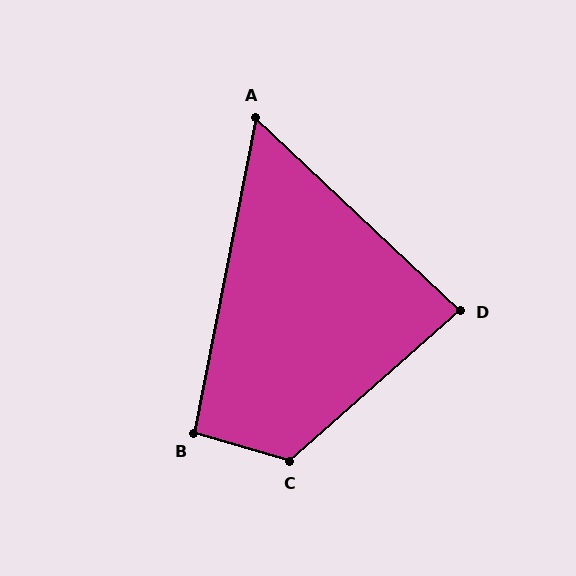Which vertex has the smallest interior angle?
A, at approximately 58 degrees.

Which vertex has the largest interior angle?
C, at approximately 122 degrees.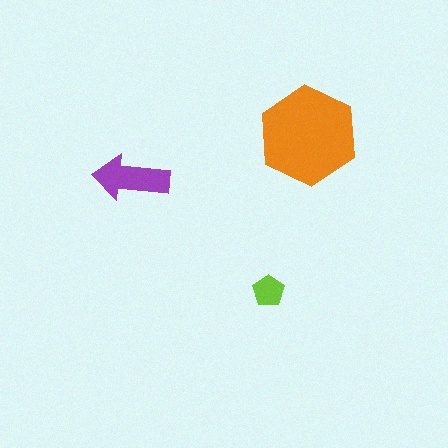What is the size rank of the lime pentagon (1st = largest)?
3rd.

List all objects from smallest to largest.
The lime pentagon, the purple arrow, the orange hexagon.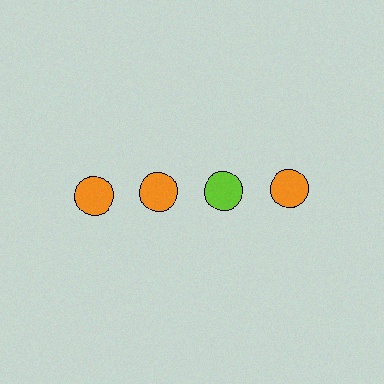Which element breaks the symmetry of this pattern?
The lime circle in the top row, center column breaks the symmetry. All other shapes are orange circles.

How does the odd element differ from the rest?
It has a different color: lime instead of orange.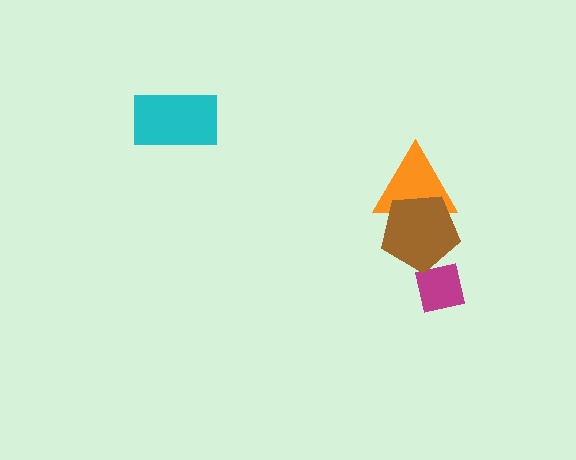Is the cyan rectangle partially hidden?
No, no other shape covers it.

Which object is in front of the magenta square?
The brown pentagon is in front of the magenta square.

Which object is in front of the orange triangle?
The brown pentagon is in front of the orange triangle.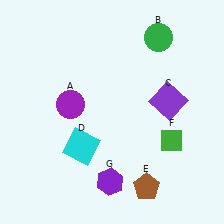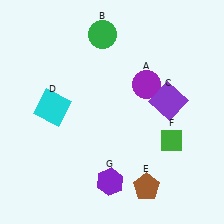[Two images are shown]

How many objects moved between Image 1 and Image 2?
3 objects moved between the two images.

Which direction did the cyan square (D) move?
The cyan square (D) moved up.